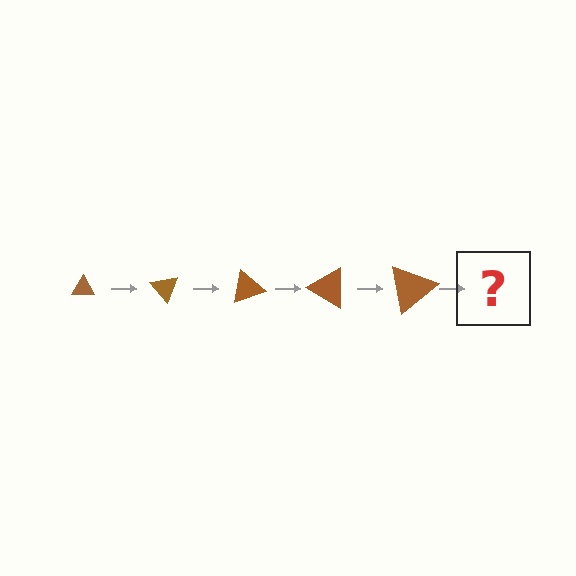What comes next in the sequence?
The next element should be a triangle, larger than the previous one and rotated 250 degrees from the start.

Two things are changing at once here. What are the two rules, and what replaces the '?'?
The two rules are that the triangle grows larger each step and it rotates 50 degrees each step. The '?' should be a triangle, larger than the previous one and rotated 250 degrees from the start.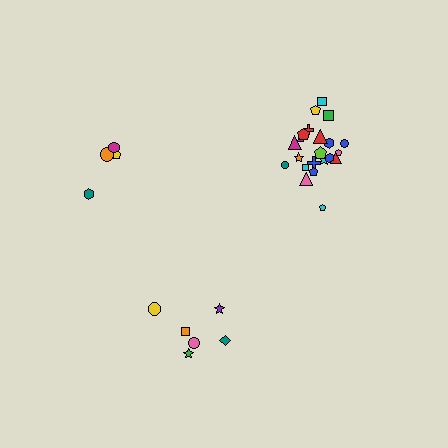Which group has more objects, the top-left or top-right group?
The top-right group.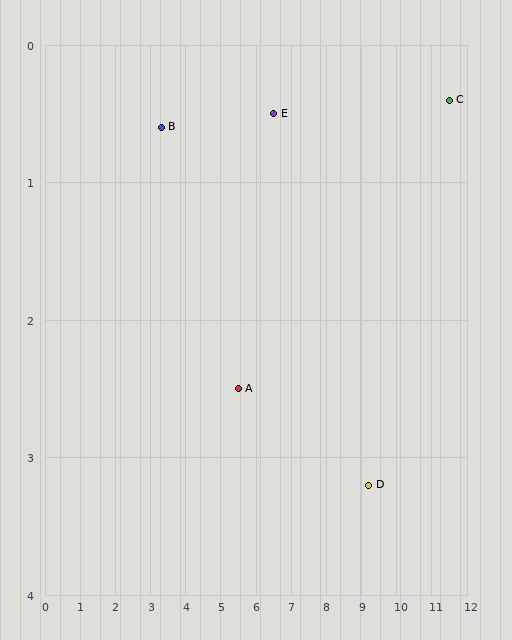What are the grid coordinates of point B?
Point B is at approximately (3.3, 0.6).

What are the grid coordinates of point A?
Point A is at approximately (5.5, 2.5).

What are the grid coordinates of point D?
Point D is at approximately (9.2, 3.2).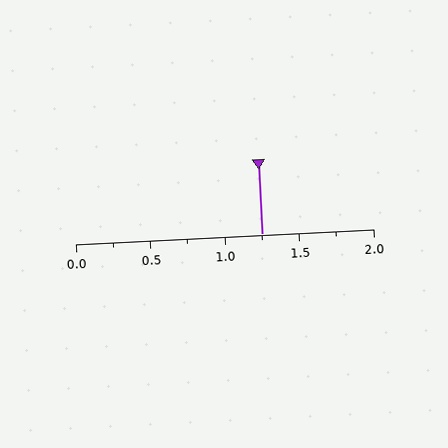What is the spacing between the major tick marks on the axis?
The major ticks are spaced 0.5 apart.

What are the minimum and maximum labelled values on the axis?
The axis runs from 0.0 to 2.0.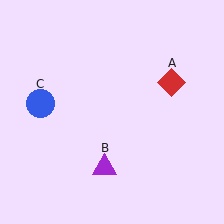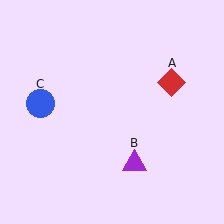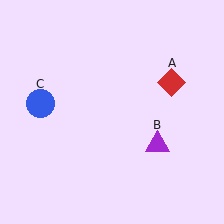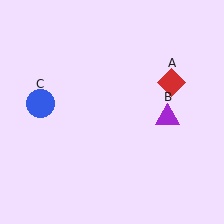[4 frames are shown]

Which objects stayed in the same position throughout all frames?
Red diamond (object A) and blue circle (object C) remained stationary.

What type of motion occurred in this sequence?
The purple triangle (object B) rotated counterclockwise around the center of the scene.